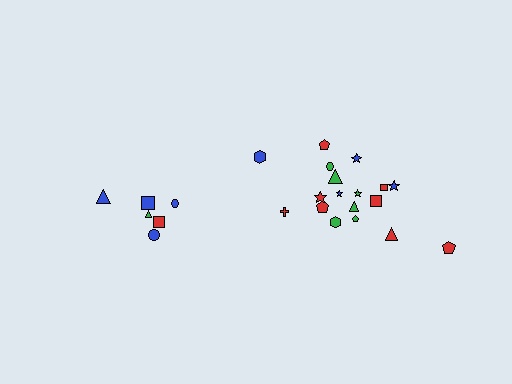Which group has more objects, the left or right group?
The right group.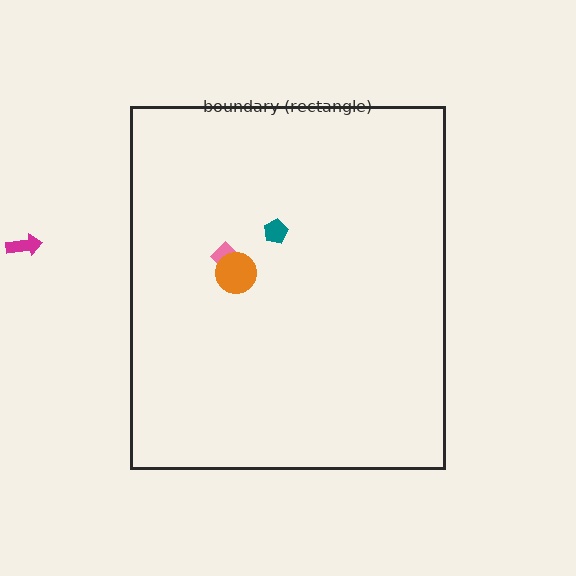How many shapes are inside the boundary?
3 inside, 1 outside.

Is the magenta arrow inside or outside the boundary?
Outside.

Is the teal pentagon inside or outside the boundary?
Inside.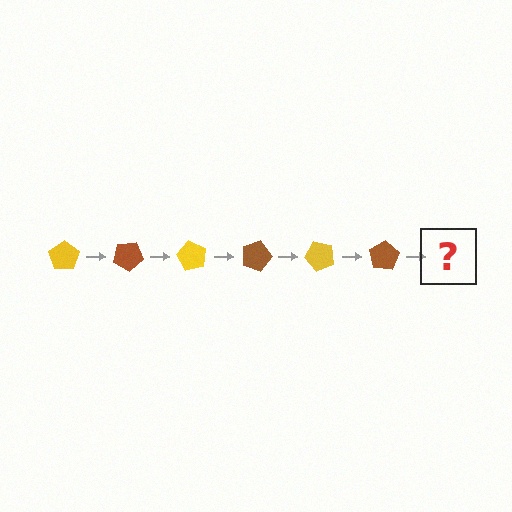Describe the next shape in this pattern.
It should be a yellow pentagon, rotated 180 degrees from the start.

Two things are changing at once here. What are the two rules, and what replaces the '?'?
The two rules are that it rotates 30 degrees each step and the color cycles through yellow and brown. The '?' should be a yellow pentagon, rotated 180 degrees from the start.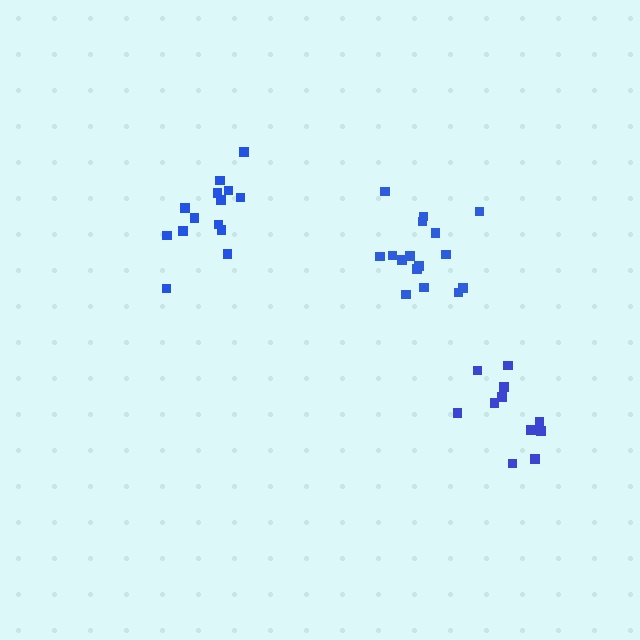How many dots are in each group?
Group 1: 14 dots, Group 2: 11 dots, Group 3: 16 dots (41 total).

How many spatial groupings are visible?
There are 3 spatial groupings.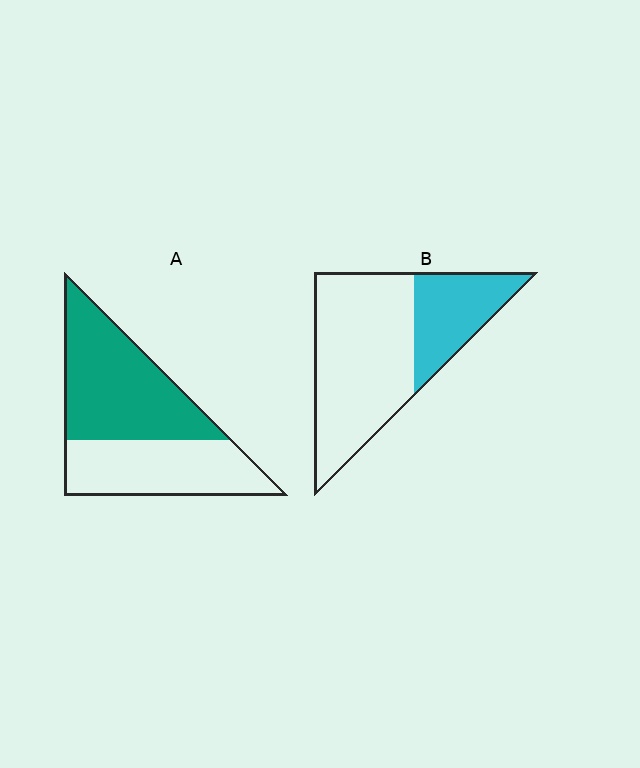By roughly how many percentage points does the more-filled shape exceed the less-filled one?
By roughly 25 percentage points (A over B).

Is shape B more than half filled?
No.